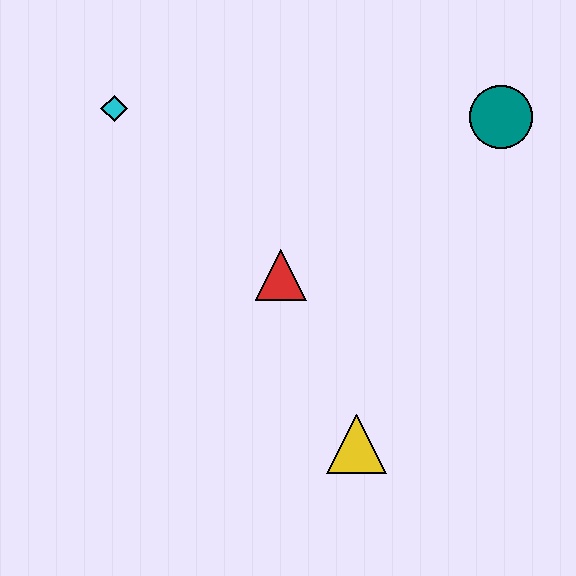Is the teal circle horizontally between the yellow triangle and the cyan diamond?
No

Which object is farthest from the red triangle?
The teal circle is farthest from the red triangle.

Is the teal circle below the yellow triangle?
No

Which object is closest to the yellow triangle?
The red triangle is closest to the yellow triangle.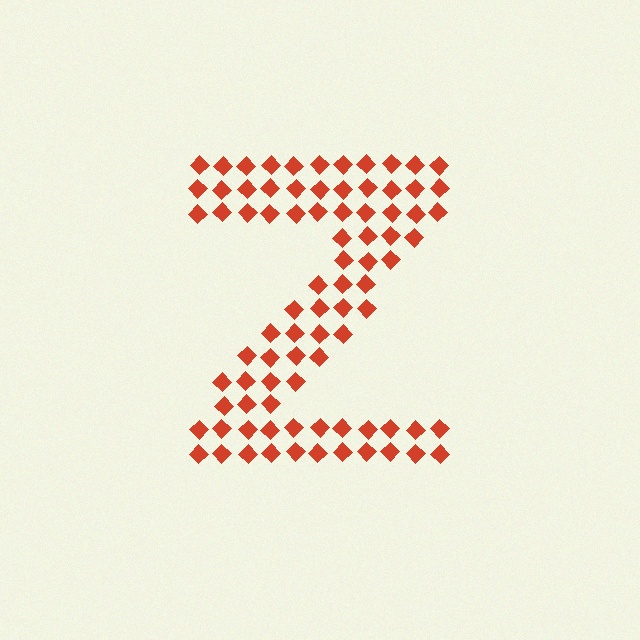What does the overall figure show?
The overall figure shows the letter Z.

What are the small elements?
The small elements are diamonds.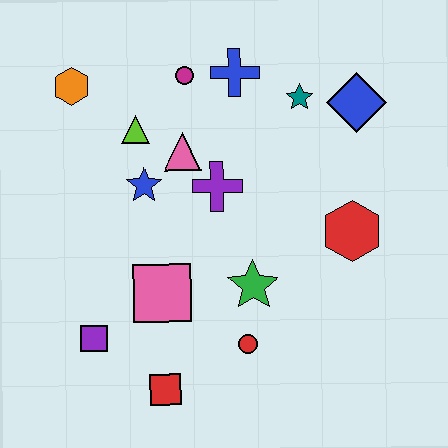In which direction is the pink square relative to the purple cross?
The pink square is below the purple cross.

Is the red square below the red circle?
Yes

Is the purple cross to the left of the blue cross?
Yes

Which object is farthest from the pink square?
The blue diamond is farthest from the pink square.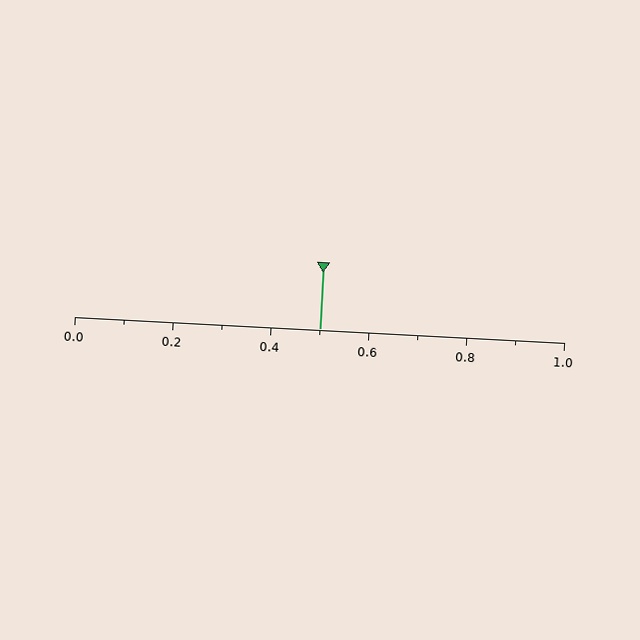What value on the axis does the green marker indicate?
The marker indicates approximately 0.5.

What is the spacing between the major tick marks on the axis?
The major ticks are spaced 0.2 apart.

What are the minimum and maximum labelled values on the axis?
The axis runs from 0.0 to 1.0.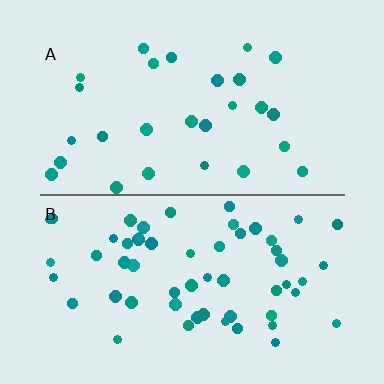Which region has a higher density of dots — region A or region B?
B (the bottom).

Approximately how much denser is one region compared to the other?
Approximately 2.1× — region B over region A.